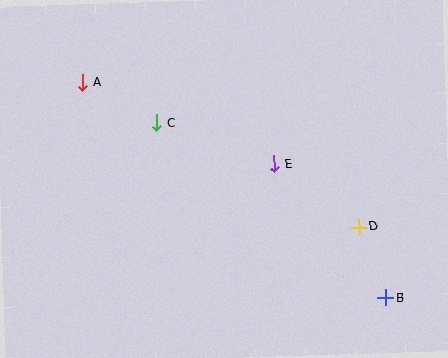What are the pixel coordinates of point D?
Point D is at (359, 227).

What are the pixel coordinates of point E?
Point E is at (274, 164).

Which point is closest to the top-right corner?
Point E is closest to the top-right corner.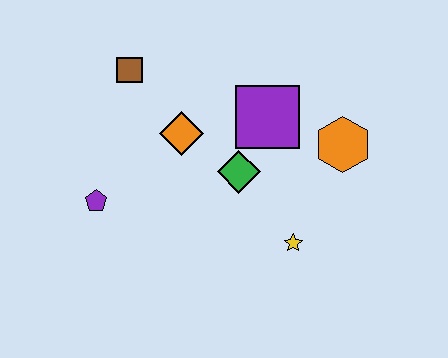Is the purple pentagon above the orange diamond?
No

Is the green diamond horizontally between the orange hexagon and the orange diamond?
Yes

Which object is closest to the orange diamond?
The green diamond is closest to the orange diamond.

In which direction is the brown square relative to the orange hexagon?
The brown square is to the left of the orange hexagon.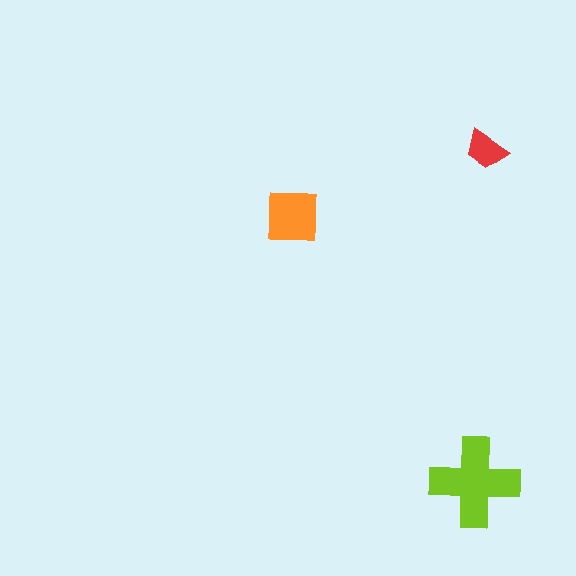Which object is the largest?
The lime cross.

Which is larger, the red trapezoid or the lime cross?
The lime cross.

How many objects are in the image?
There are 3 objects in the image.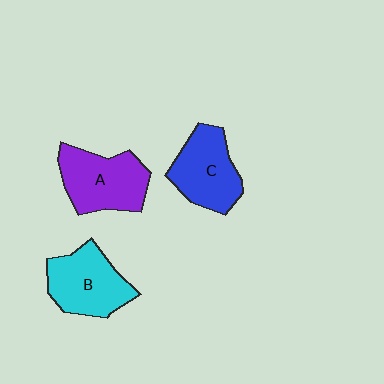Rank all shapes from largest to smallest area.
From largest to smallest: A (purple), B (cyan), C (blue).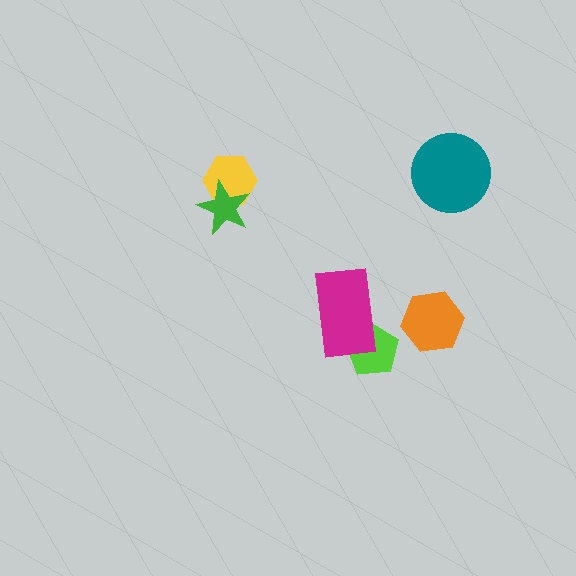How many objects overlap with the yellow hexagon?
1 object overlaps with the yellow hexagon.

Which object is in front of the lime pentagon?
The magenta rectangle is in front of the lime pentagon.